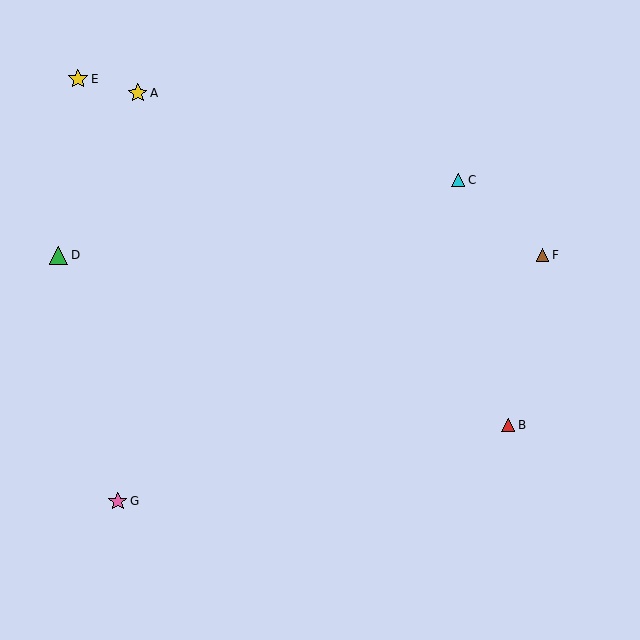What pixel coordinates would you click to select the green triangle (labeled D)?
Click at (59, 255) to select the green triangle D.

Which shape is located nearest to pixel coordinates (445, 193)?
The cyan triangle (labeled C) at (458, 180) is nearest to that location.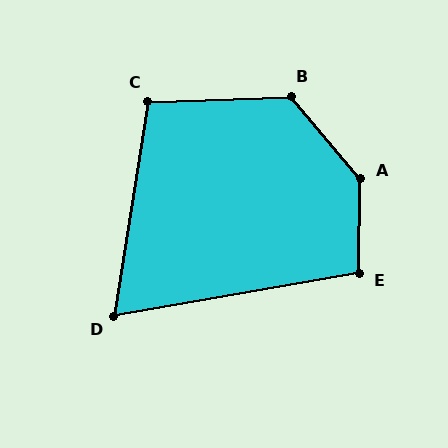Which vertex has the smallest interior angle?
D, at approximately 71 degrees.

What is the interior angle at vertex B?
Approximately 128 degrees (obtuse).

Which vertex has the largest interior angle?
A, at approximately 139 degrees.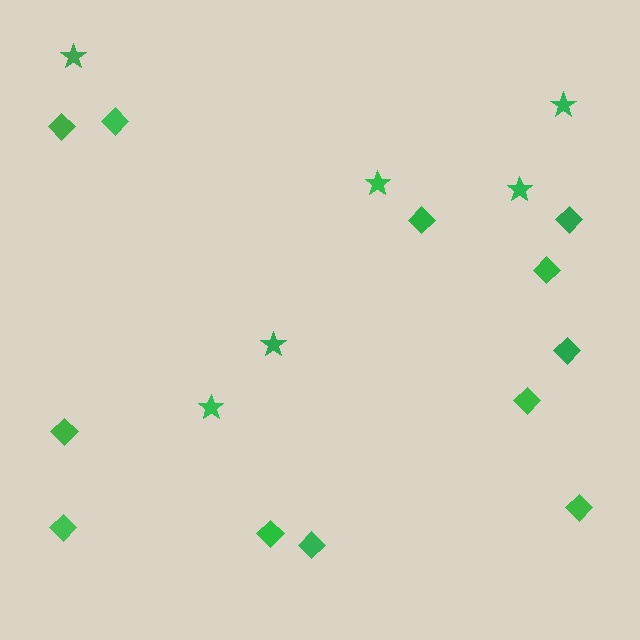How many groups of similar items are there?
There are 2 groups: one group of diamonds (12) and one group of stars (6).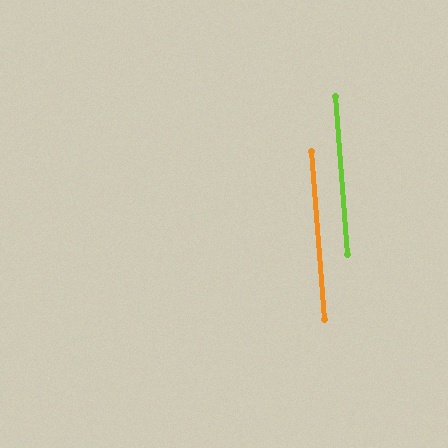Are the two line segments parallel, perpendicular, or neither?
Parallel — their directions differ by only 0.0°.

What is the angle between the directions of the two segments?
Approximately 0 degrees.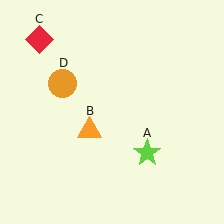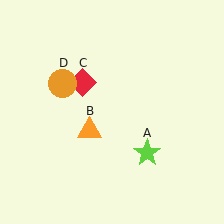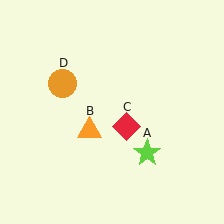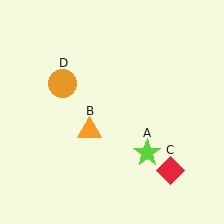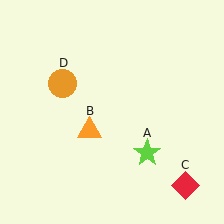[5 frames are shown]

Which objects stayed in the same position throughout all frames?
Lime star (object A) and orange triangle (object B) and orange circle (object D) remained stationary.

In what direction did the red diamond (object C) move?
The red diamond (object C) moved down and to the right.